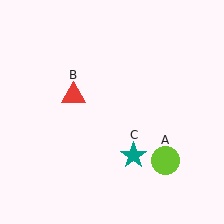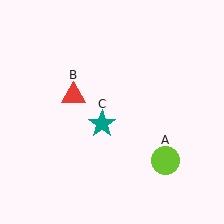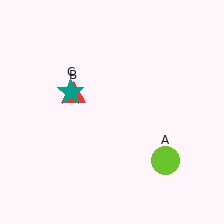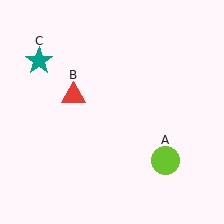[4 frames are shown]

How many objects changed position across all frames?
1 object changed position: teal star (object C).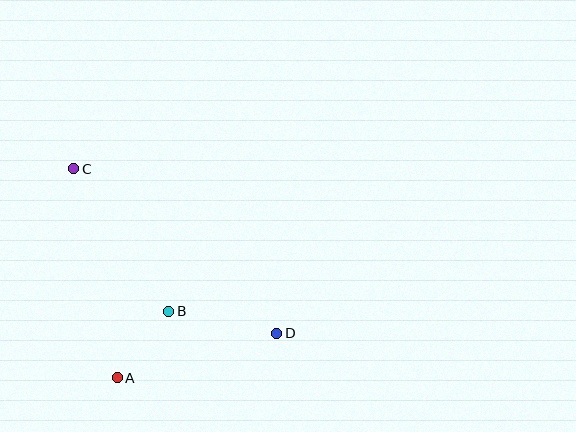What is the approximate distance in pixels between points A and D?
The distance between A and D is approximately 166 pixels.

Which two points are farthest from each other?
Points C and D are farthest from each other.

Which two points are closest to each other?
Points A and B are closest to each other.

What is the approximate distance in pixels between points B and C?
The distance between B and C is approximately 171 pixels.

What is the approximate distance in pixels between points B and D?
The distance between B and D is approximately 110 pixels.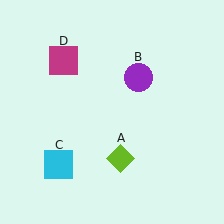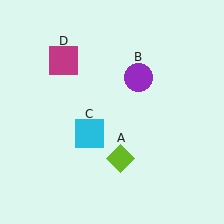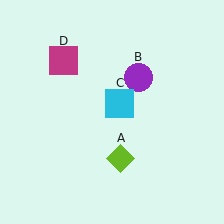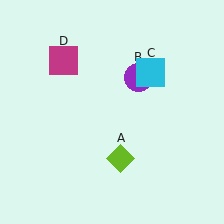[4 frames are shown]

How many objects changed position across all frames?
1 object changed position: cyan square (object C).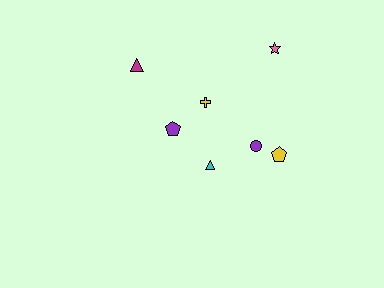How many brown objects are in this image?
There are no brown objects.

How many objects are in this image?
There are 7 objects.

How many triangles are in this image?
There are 2 triangles.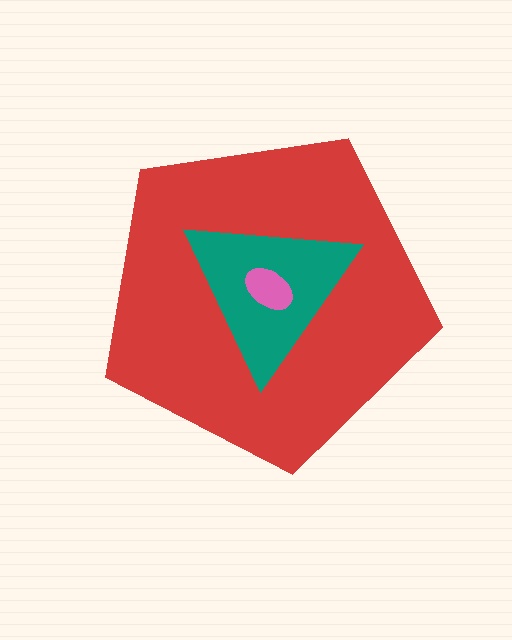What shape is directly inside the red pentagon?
The teal triangle.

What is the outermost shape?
The red pentagon.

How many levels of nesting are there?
3.